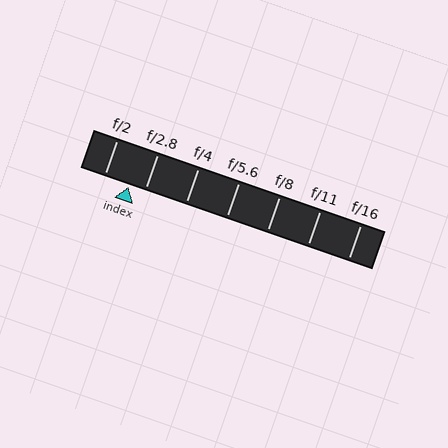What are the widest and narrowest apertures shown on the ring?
The widest aperture shown is f/2 and the narrowest is f/16.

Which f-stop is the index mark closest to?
The index mark is closest to f/2.8.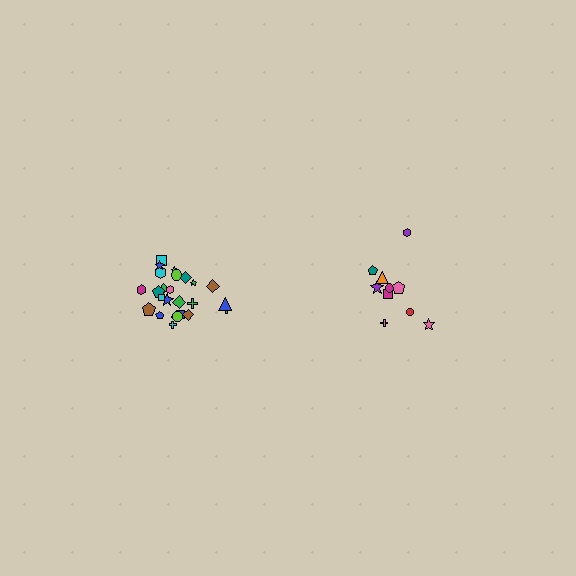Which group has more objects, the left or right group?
The left group.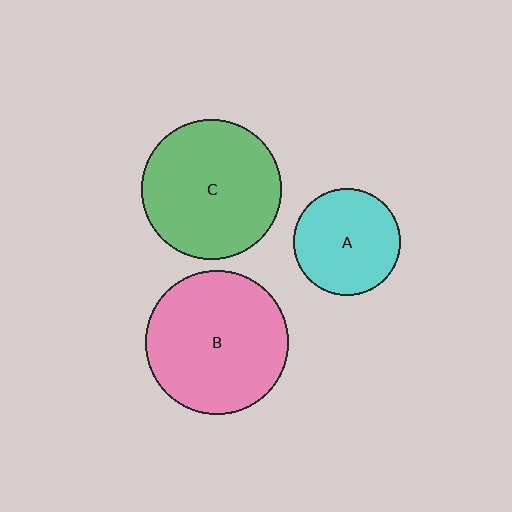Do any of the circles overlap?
No, none of the circles overlap.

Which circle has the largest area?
Circle B (pink).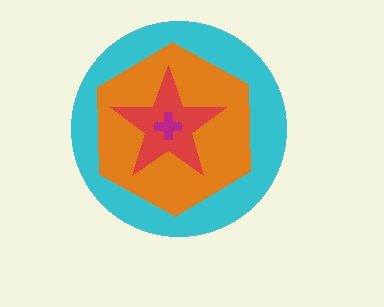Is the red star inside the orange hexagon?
Yes.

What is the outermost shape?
The cyan circle.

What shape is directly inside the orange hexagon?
The red star.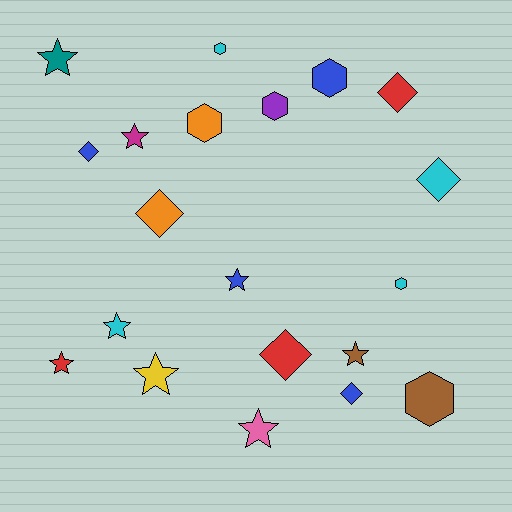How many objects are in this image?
There are 20 objects.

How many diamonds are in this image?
There are 6 diamonds.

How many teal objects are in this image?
There is 1 teal object.